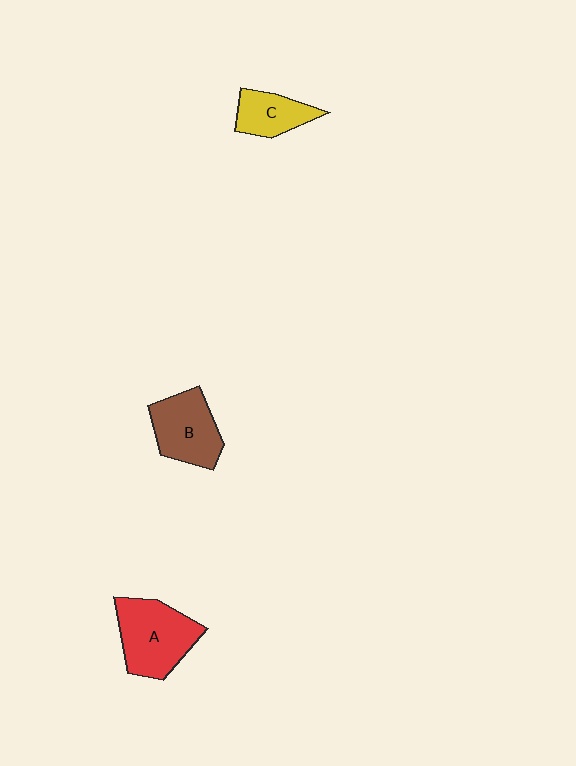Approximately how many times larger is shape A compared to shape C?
Approximately 1.7 times.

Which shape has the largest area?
Shape A (red).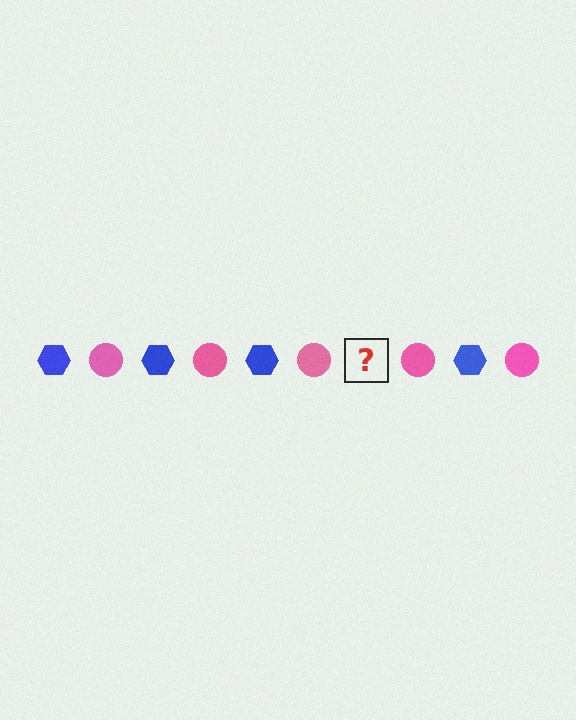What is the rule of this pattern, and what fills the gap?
The rule is that the pattern alternates between blue hexagon and pink circle. The gap should be filled with a blue hexagon.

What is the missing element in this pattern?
The missing element is a blue hexagon.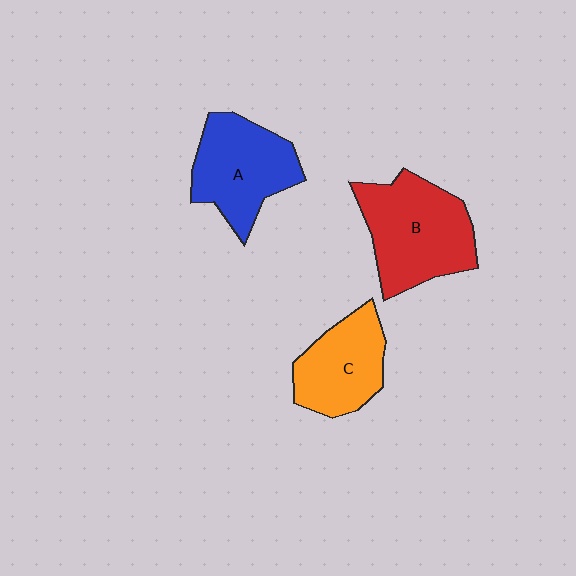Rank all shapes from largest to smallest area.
From largest to smallest: B (red), A (blue), C (orange).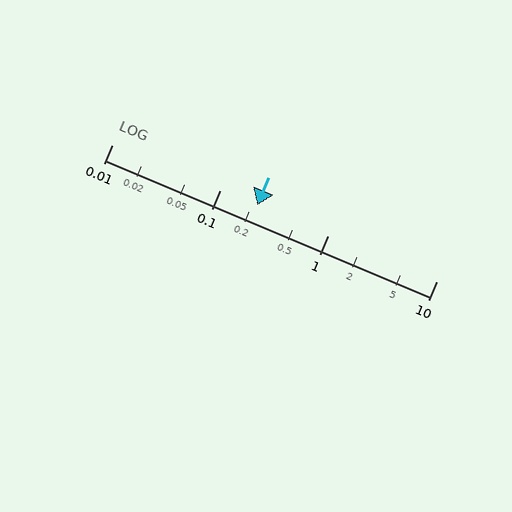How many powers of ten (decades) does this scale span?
The scale spans 3 decades, from 0.01 to 10.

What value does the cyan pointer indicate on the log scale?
The pointer indicates approximately 0.22.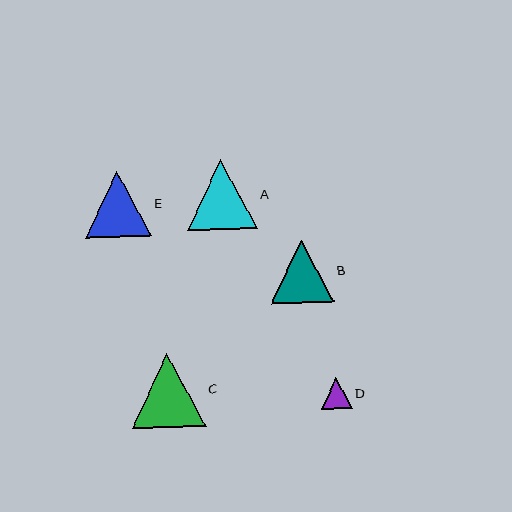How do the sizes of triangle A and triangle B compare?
Triangle A and triangle B are approximately the same size.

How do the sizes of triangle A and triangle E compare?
Triangle A and triangle E are approximately the same size.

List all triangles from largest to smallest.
From largest to smallest: C, A, E, B, D.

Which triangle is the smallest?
Triangle D is the smallest with a size of approximately 31 pixels.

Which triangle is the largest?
Triangle C is the largest with a size of approximately 74 pixels.